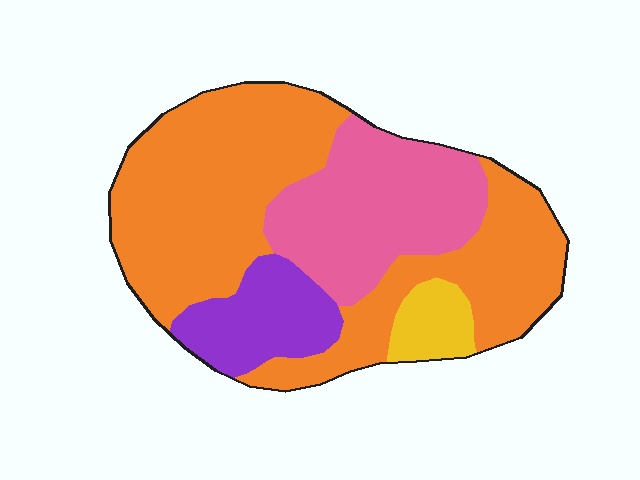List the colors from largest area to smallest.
From largest to smallest: orange, pink, purple, yellow.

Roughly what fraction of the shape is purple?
Purple covers around 15% of the shape.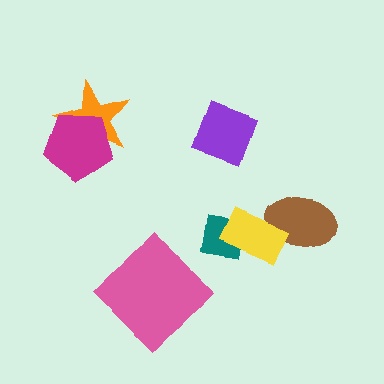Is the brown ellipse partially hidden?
Yes, it is partially covered by another shape.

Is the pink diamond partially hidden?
No, no other shape covers it.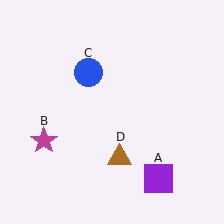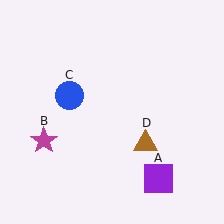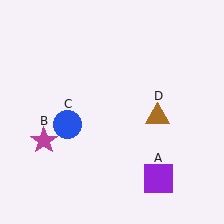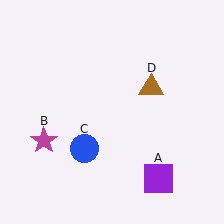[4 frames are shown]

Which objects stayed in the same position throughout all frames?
Purple square (object A) and magenta star (object B) remained stationary.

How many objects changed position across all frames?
2 objects changed position: blue circle (object C), brown triangle (object D).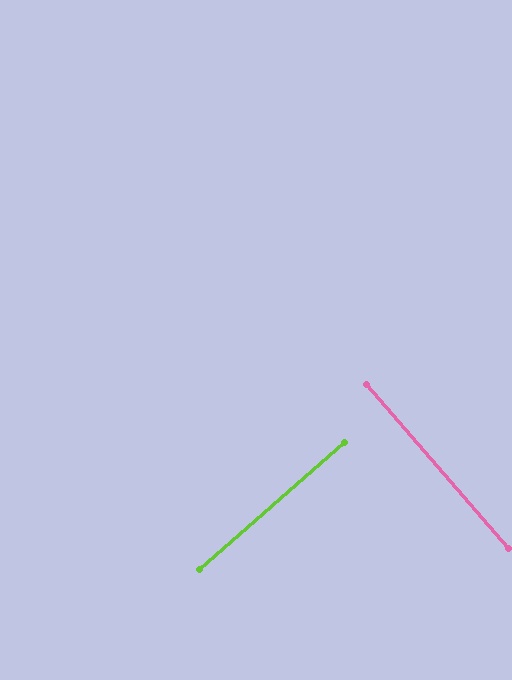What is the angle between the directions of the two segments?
Approximately 90 degrees.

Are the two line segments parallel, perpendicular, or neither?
Perpendicular — they meet at approximately 90°.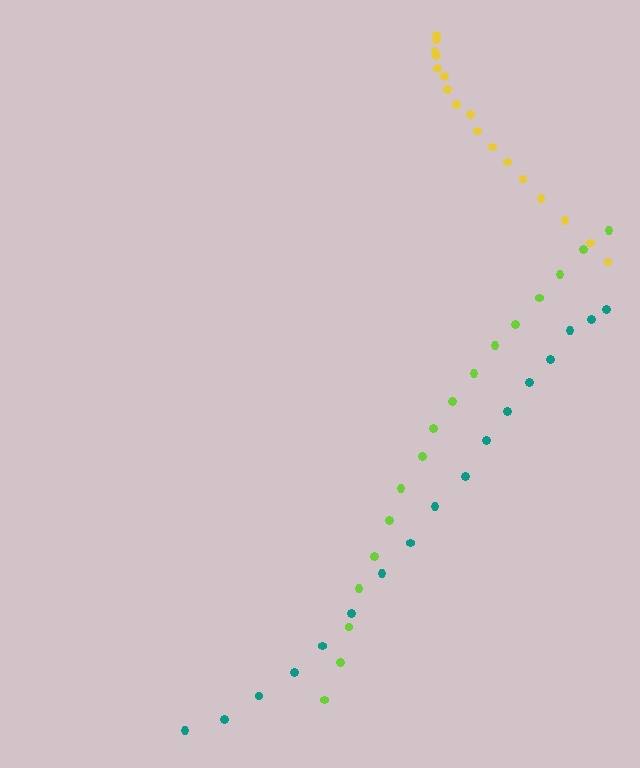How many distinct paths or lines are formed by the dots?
There are 3 distinct paths.